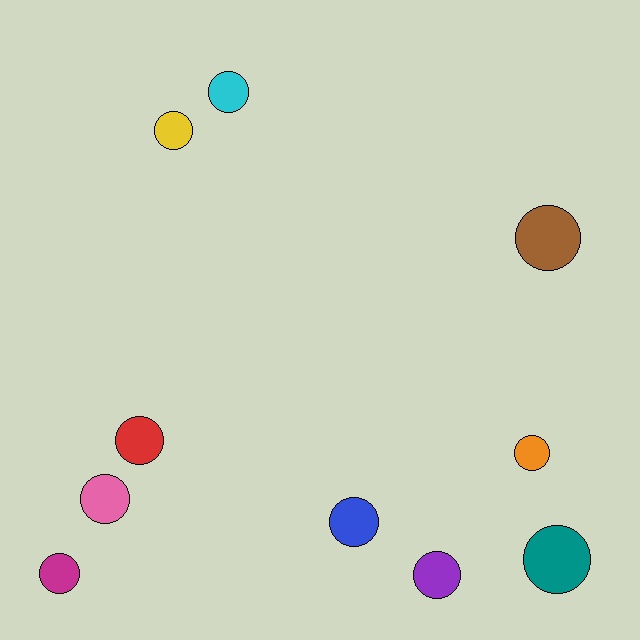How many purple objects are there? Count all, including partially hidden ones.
There is 1 purple object.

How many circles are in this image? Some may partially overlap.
There are 10 circles.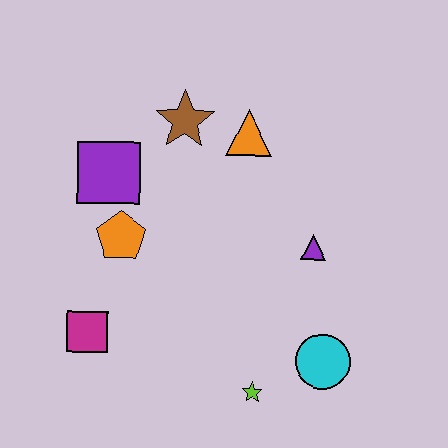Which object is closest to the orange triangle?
The brown star is closest to the orange triangle.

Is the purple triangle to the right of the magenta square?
Yes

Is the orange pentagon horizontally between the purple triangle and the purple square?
Yes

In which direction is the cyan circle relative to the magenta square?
The cyan circle is to the right of the magenta square.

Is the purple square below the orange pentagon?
No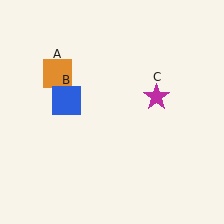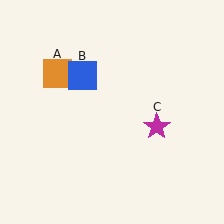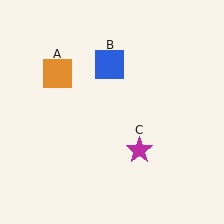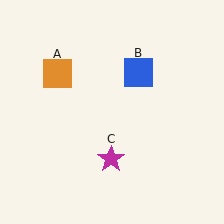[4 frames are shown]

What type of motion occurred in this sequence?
The blue square (object B), magenta star (object C) rotated clockwise around the center of the scene.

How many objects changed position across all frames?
2 objects changed position: blue square (object B), magenta star (object C).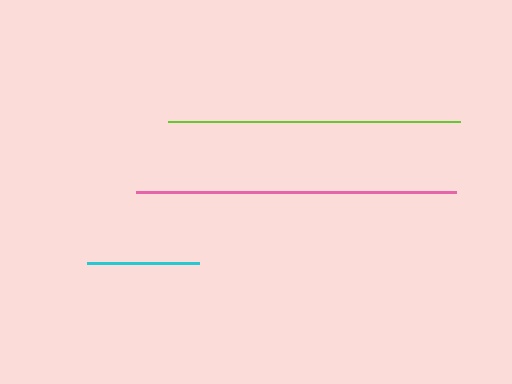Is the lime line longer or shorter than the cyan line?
The lime line is longer than the cyan line.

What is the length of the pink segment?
The pink segment is approximately 320 pixels long.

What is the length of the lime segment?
The lime segment is approximately 292 pixels long.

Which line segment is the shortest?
The cyan line is the shortest at approximately 112 pixels.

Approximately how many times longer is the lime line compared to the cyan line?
The lime line is approximately 2.6 times the length of the cyan line.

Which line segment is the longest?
The pink line is the longest at approximately 320 pixels.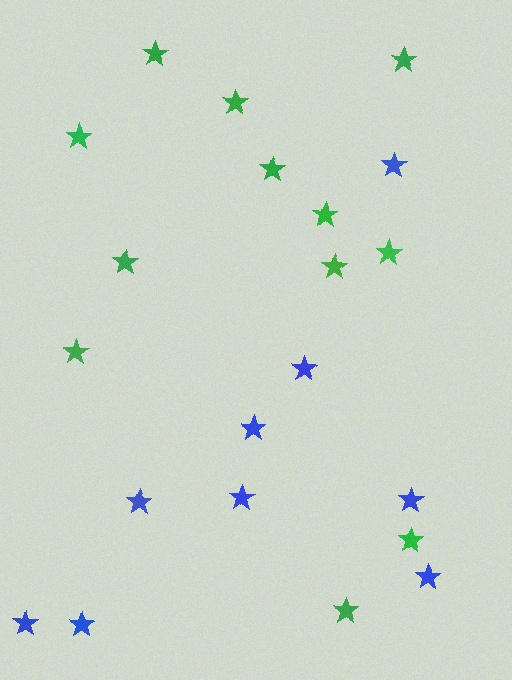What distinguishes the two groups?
There are 2 groups: one group of green stars (12) and one group of blue stars (9).